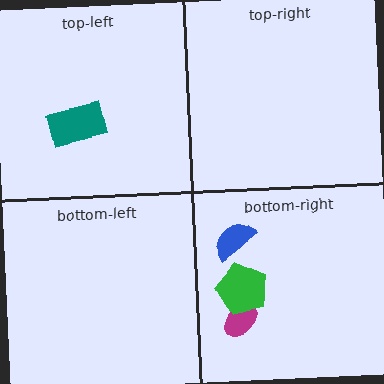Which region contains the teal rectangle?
The top-left region.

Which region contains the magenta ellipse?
The bottom-right region.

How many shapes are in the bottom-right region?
3.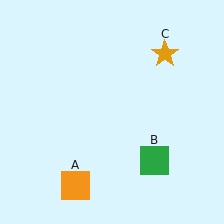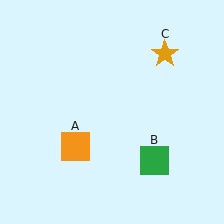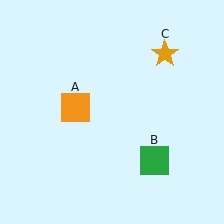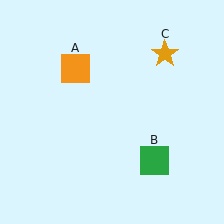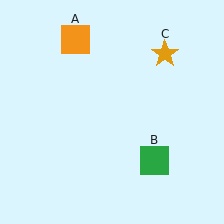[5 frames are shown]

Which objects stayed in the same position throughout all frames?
Green square (object B) and orange star (object C) remained stationary.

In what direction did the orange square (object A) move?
The orange square (object A) moved up.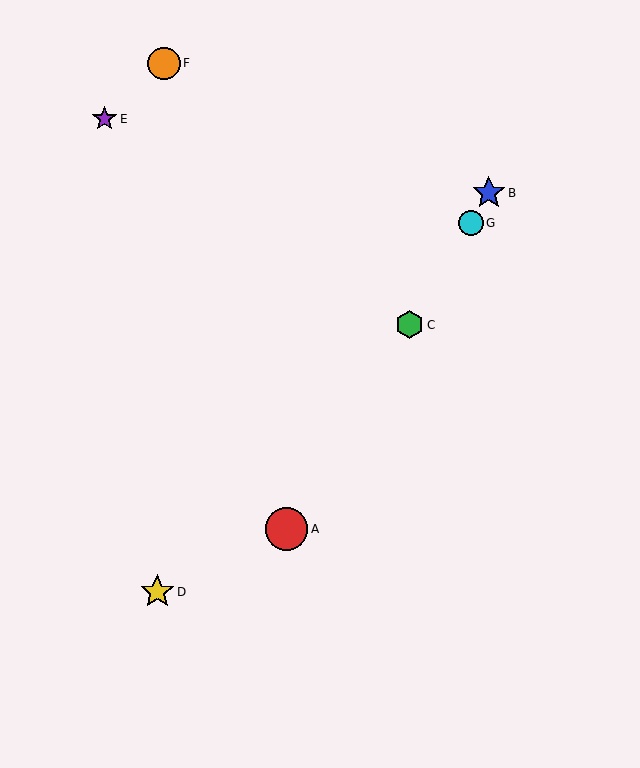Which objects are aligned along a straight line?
Objects A, B, C, G are aligned along a straight line.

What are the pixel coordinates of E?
Object E is at (105, 119).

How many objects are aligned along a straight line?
4 objects (A, B, C, G) are aligned along a straight line.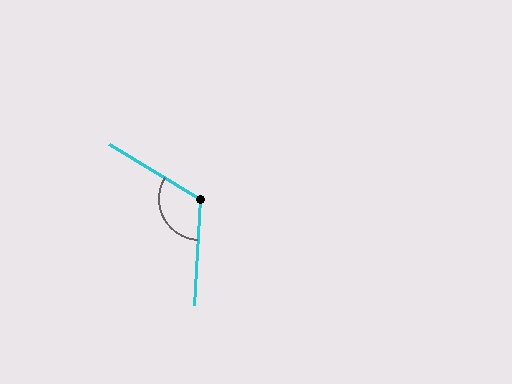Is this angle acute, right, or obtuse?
It is obtuse.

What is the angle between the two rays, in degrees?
Approximately 118 degrees.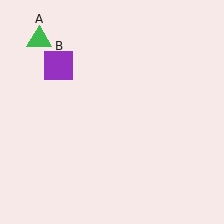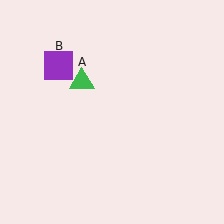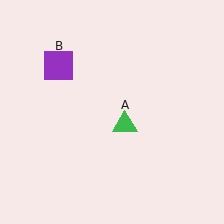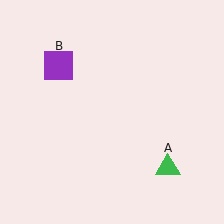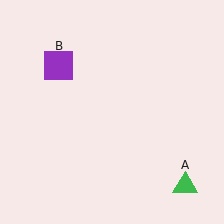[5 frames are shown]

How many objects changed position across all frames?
1 object changed position: green triangle (object A).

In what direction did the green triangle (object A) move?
The green triangle (object A) moved down and to the right.